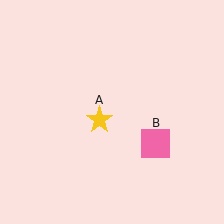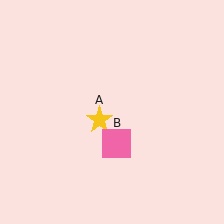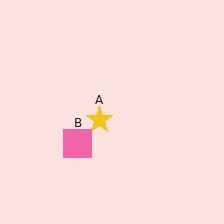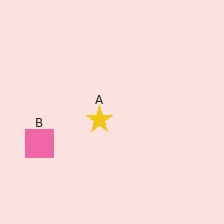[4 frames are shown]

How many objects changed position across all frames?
1 object changed position: pink square (object B).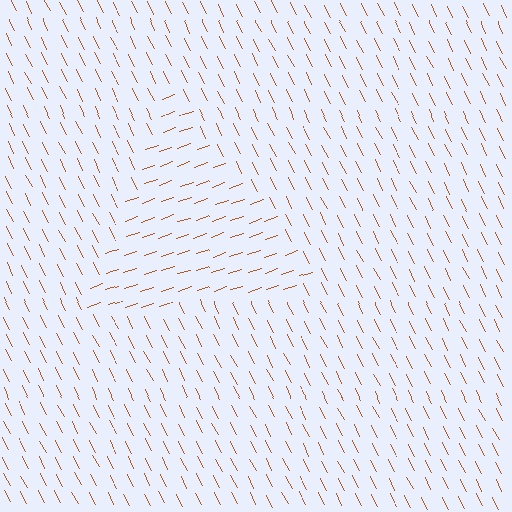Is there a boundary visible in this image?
Yes, there is a texture boundary formed by a change in line orientation.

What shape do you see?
I see a triangle.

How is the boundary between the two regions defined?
The boundary is defined purely by a change in line orientation (approximately 83 degrees difference). All lines are the same color and thickness.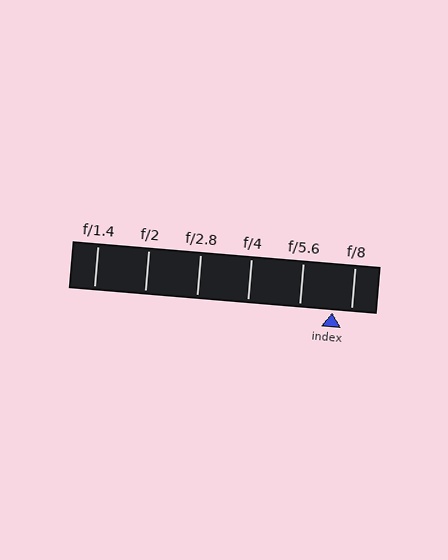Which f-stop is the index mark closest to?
The index mark is closest to f/8.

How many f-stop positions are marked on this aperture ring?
There are 6 f-stop positions marked.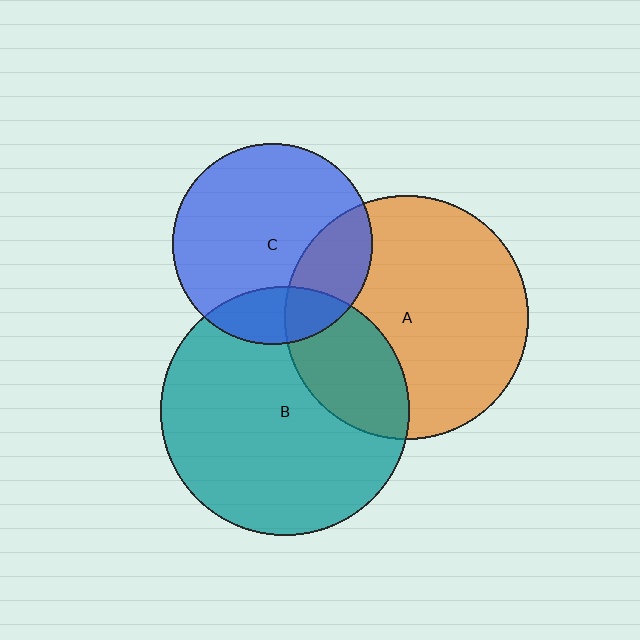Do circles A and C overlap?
Yes.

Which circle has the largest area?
Circle B (teal).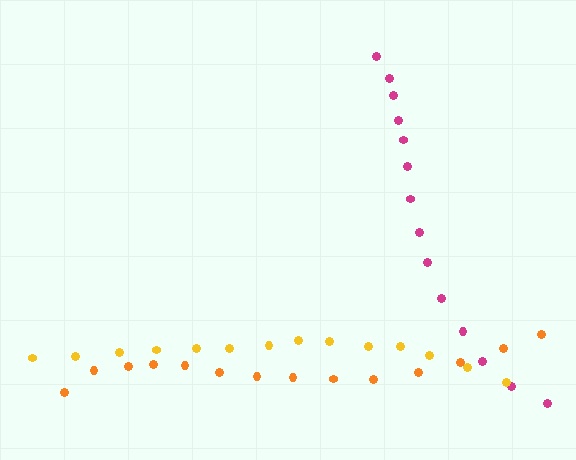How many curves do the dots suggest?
There are 3 distinct paths.